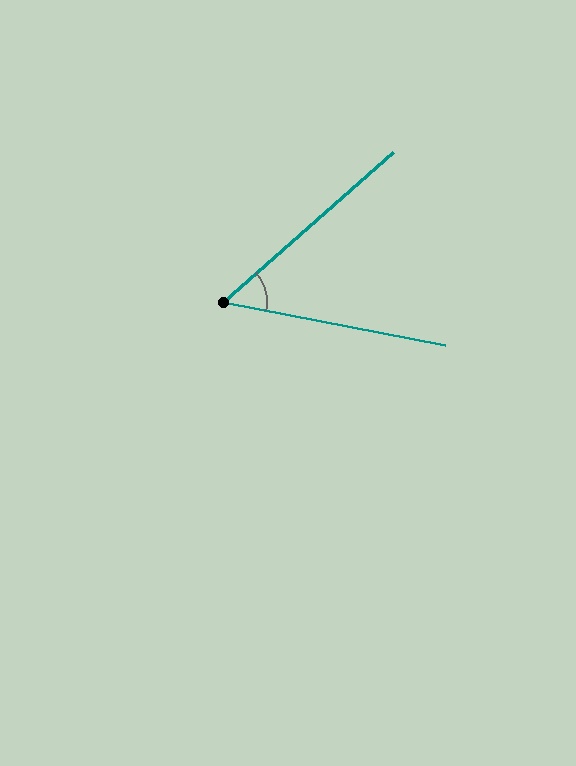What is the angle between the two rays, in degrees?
Approximately 52 degrees.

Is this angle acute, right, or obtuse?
It is acute.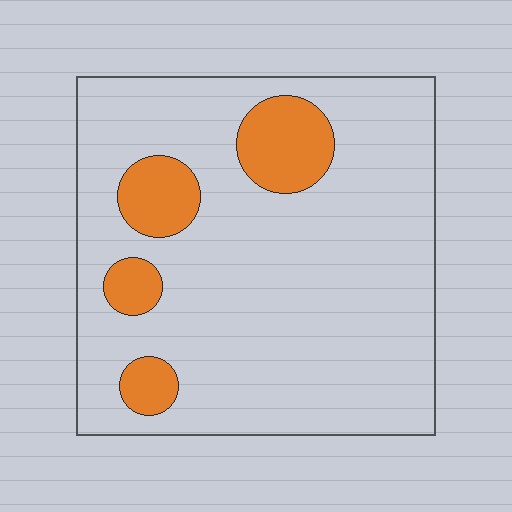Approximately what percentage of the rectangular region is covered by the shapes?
Approximately 15%.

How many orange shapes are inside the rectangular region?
4.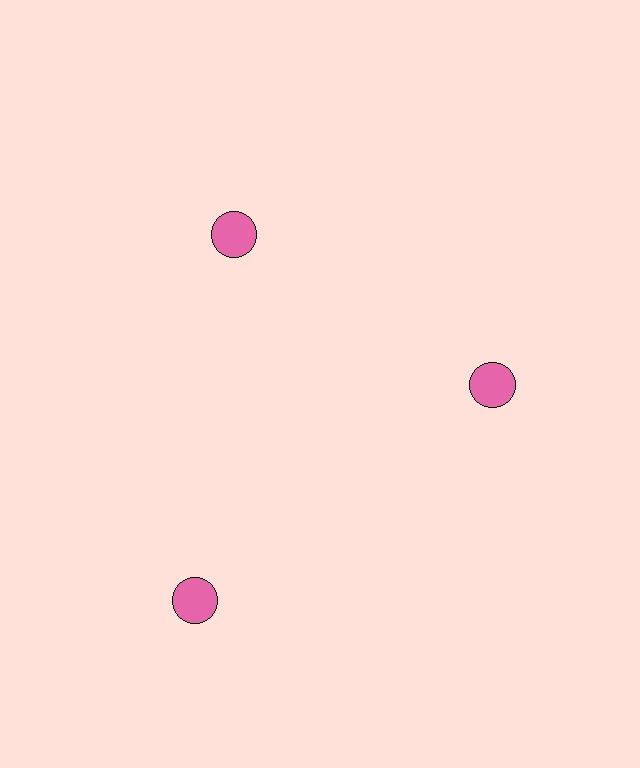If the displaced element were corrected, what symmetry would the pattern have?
It would have 3-fold rotational symmetry — the pattern would map onto itself every 120 degrees.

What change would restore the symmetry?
The symmetry would be restored by moving it inward, back onto the ring so that all 3 circles sit at equal angles and equal distance from the center.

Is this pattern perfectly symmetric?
No. The 3 pink circles are arranged in a ring, but one element near the 7 o'clock position is pushed outward from the center, breaking the 3-fold rotational symmetry.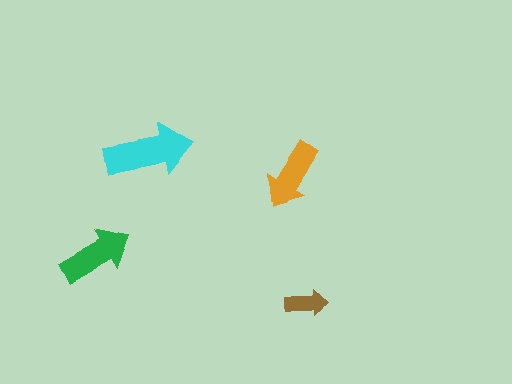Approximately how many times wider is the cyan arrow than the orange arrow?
About 1.5 times wider.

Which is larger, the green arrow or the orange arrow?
The green one.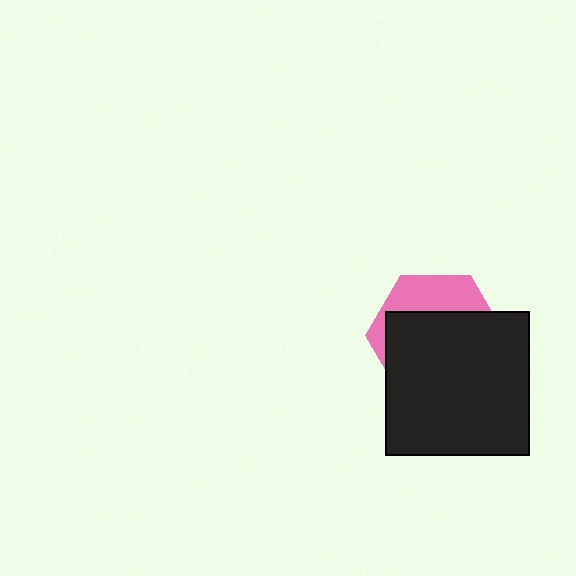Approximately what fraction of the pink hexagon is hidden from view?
Roughly 69% of the pink hexagon is hidden behind the black square.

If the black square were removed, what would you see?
You would see the complete pink hexagon.